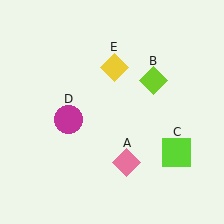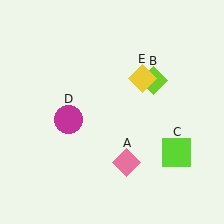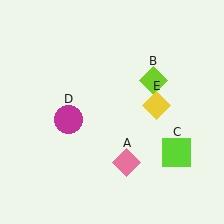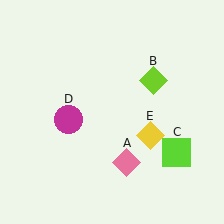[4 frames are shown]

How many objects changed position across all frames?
1 object changed position: yellow diamond (object E).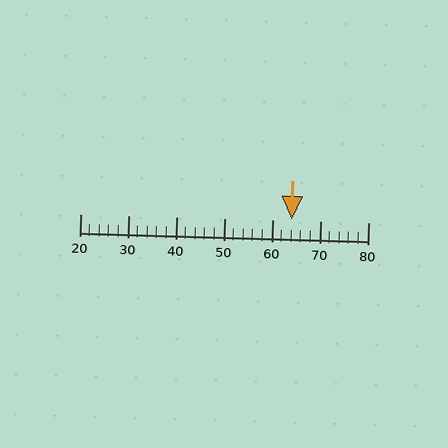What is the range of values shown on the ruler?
The ruler shows values from 20 to 80.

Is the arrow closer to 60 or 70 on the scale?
The arrow is closer to 60.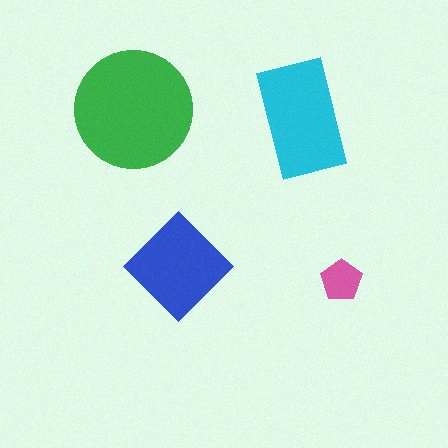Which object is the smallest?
The pink pentagon.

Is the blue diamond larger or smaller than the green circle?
Smaller.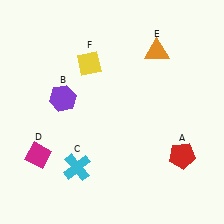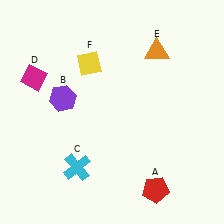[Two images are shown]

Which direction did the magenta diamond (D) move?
The magenta diamond (D) moved up.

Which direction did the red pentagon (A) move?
The red pentagon (A) moved down.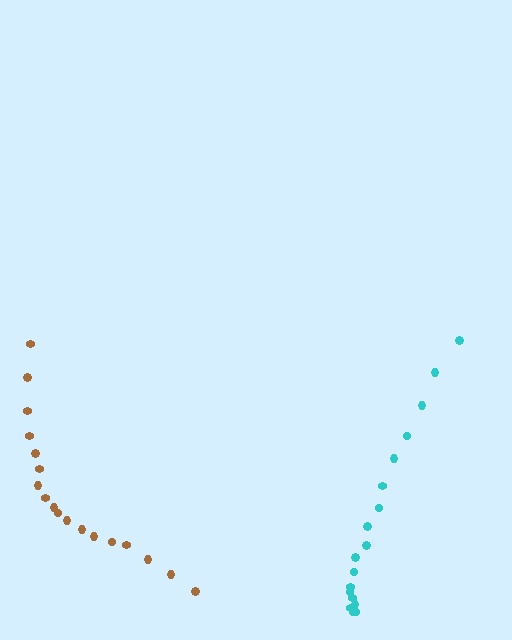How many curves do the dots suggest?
There are 2 distinct paths.